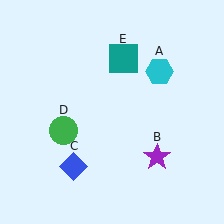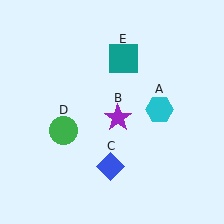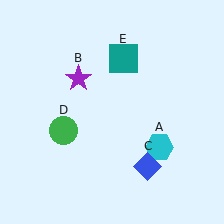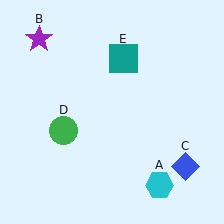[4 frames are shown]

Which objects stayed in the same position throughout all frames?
Green circle (object D) and teal square (object E) remained stationary.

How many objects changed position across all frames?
3 objects changed position: cyan hexagon (object A), purple star (object B), blue diamond (object C).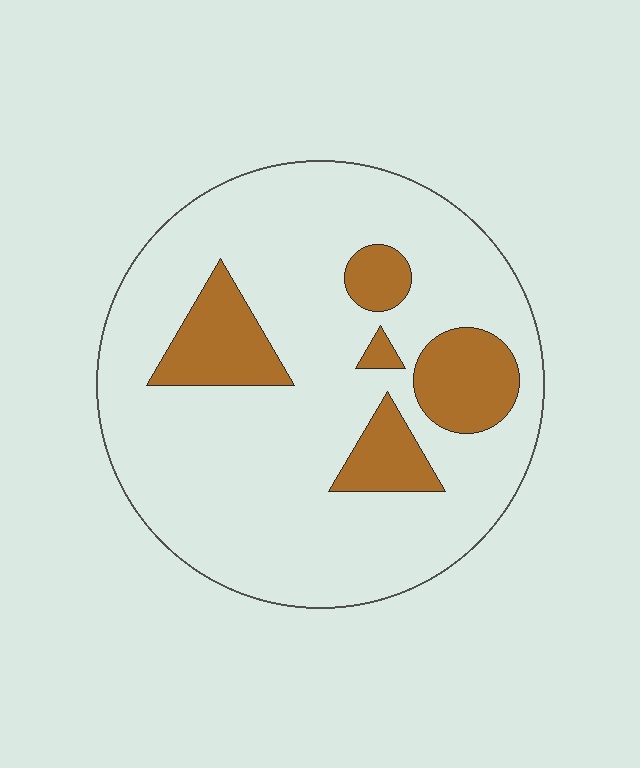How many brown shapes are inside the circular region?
5.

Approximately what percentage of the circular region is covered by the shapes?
Approximately 20%.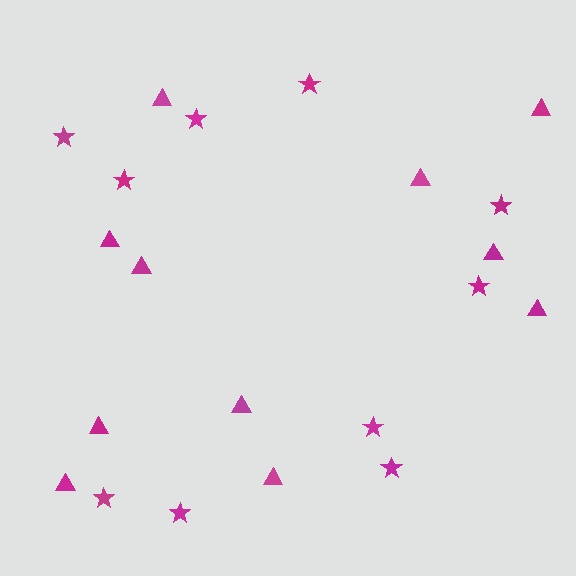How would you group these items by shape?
There are 2 groups: one group of stars (10) and one group of triangles (11).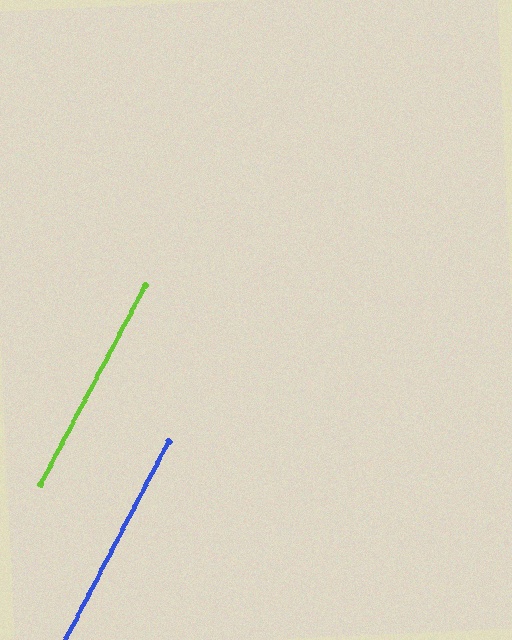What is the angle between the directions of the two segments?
Approximately 0 degrees.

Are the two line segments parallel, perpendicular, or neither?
Parallel — their directions differ by only 0.4°.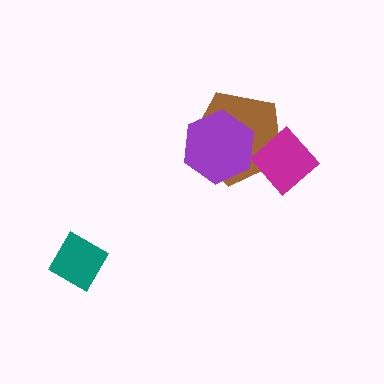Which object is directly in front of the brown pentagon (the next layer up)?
The purple hexagon is directly in front of the brown pentagon.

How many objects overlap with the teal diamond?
0 objects overlap with the teal diamond.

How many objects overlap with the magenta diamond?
1 object overlaps with the magenta diamond.